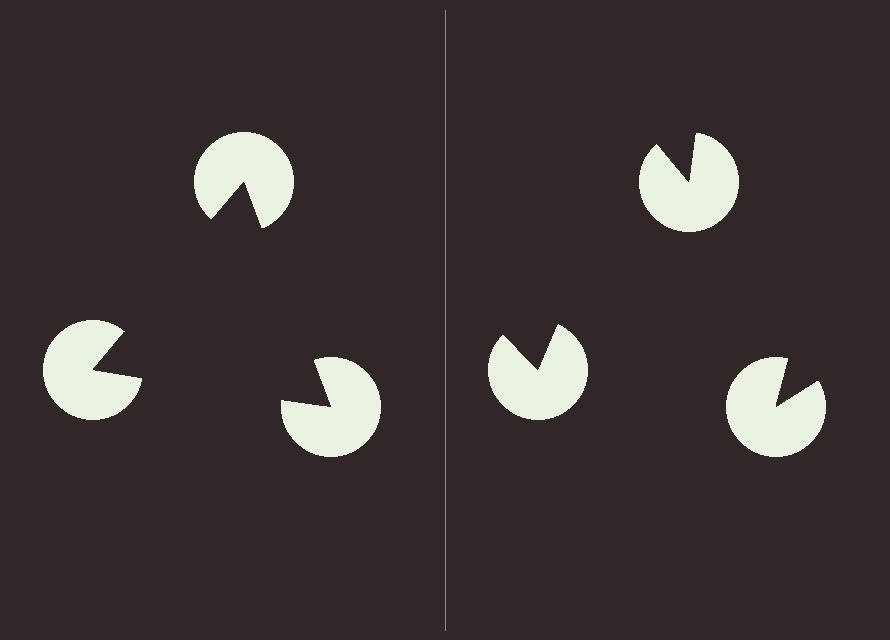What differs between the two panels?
The pac-man discs are positioned identically on both sides; only the wedge orientations differ. On the left they align to a triangle; on the right they are misaligned.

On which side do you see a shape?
An illusory triangle appears on the left side. On the right side the wedge cuts are rotated, so no coherent shape forms.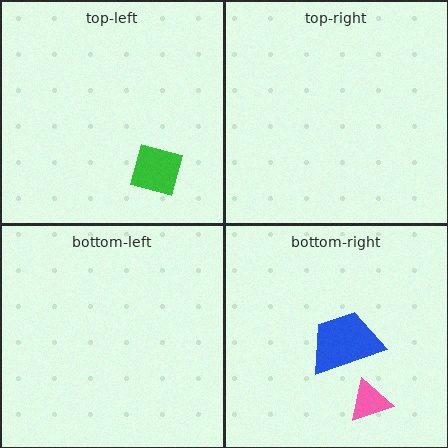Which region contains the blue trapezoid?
The bottom-right region.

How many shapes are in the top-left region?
1.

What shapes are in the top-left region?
The green diamond.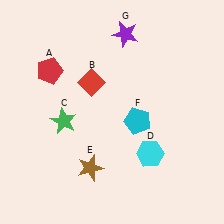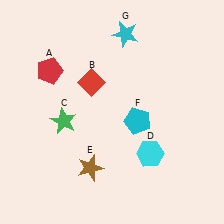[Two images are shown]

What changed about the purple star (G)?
In Image 1, G is purple. In Image 2, it changed to cyan.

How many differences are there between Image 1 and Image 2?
There is 1 difference between the two images.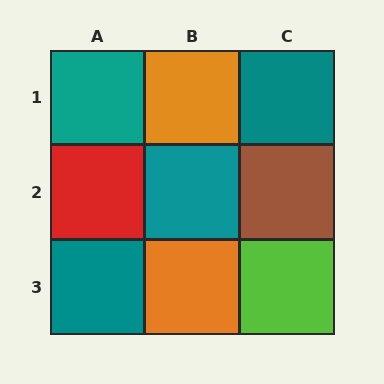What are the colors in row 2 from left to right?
Red, teal, brown.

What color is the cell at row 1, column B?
Orange.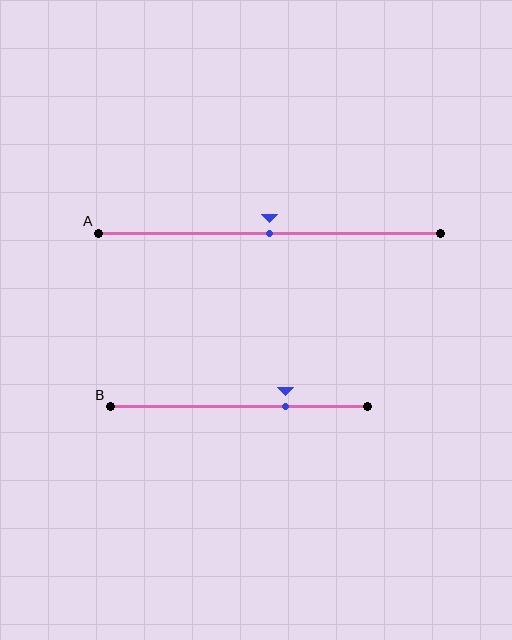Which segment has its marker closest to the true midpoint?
Segment A has its marker closest to the true midpoint.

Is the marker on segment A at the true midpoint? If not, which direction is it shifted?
Yes, the marker on segment A is at the true midpoint.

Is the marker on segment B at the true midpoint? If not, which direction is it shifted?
No, the marker on segment B is shifted to the right by about 18% of the segment length.